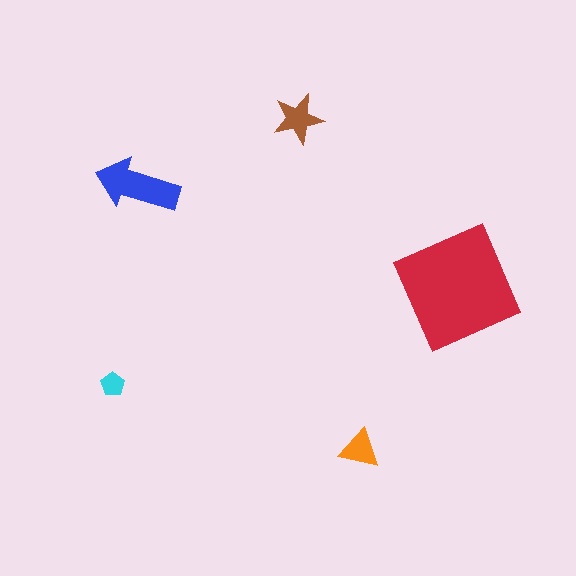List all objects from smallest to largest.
The cyan pentagon, the orange triangle, the brown star, the blue arrow, the red square.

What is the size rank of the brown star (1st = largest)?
3rd.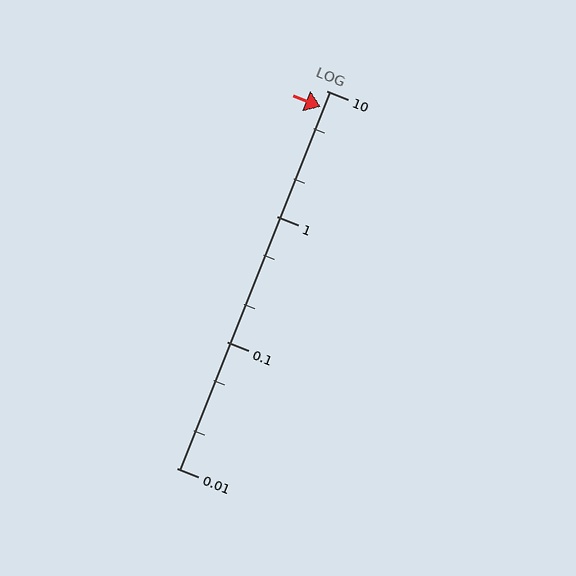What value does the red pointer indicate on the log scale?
The pointer indicates approximately 7.4.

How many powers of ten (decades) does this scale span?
The scale spans 3 decades, from 0.01 to 10.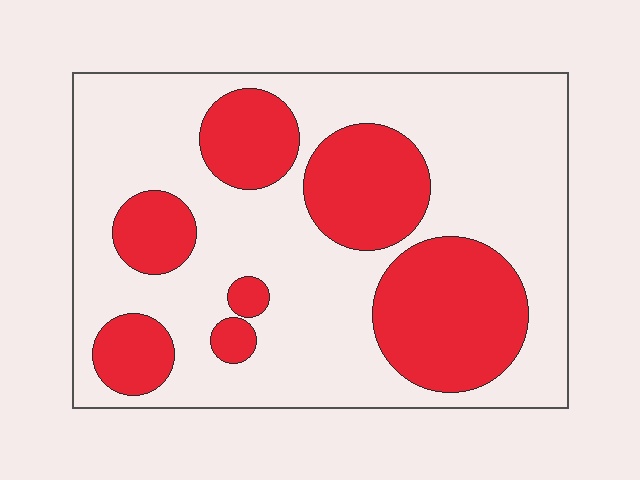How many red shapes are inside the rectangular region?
7.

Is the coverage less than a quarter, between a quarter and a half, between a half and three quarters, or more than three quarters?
Between a quarter and a half.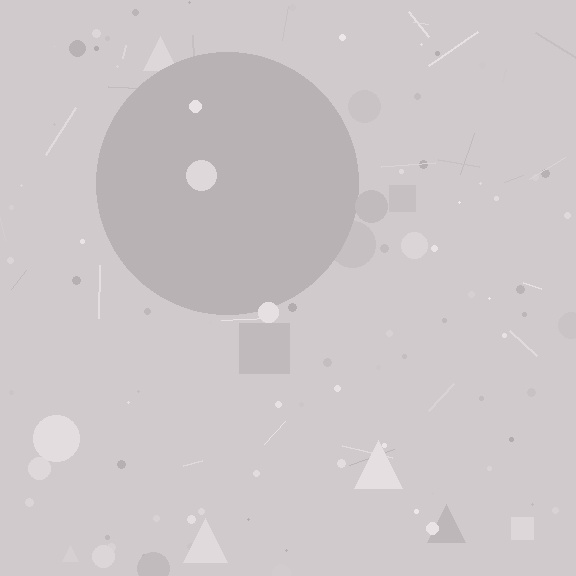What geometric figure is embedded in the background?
A circle is embedded in the background.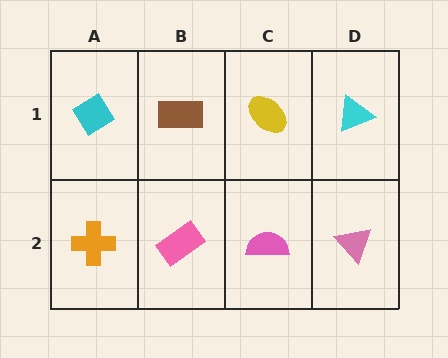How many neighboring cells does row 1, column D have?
2.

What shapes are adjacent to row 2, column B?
A brown rectangle (row 1, column B), an orange cross (row 2, column A), a pink semicircle (row 2, column C).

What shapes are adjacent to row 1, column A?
An orange cross (row 2, column A), a brown rectangle (row 1, column B).